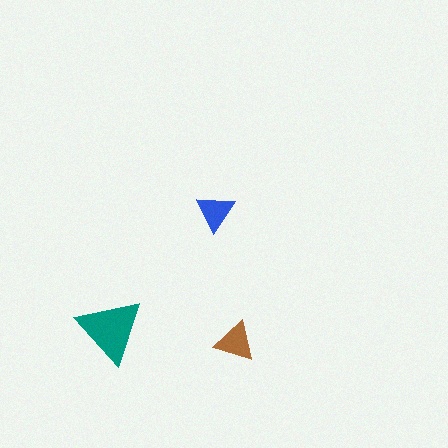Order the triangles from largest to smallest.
the teal one, the brown one, the blue one.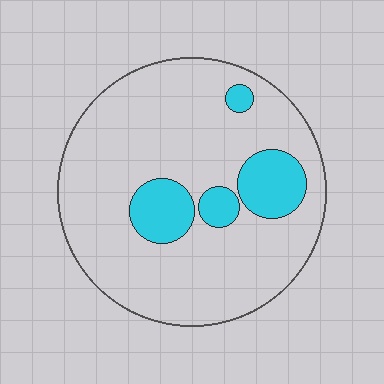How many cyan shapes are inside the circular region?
4.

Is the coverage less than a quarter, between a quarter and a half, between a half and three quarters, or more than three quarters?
Less than a quarter.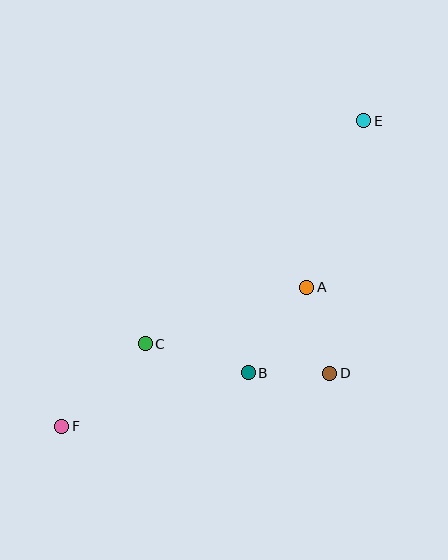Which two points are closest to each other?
Points B and D are closest to each other.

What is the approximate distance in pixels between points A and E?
The distance between A and E is approximately 176 pixels.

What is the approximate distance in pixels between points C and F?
The distance between C and F is approximately 117 pixels.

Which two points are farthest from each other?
Points E and F are farthest from each other.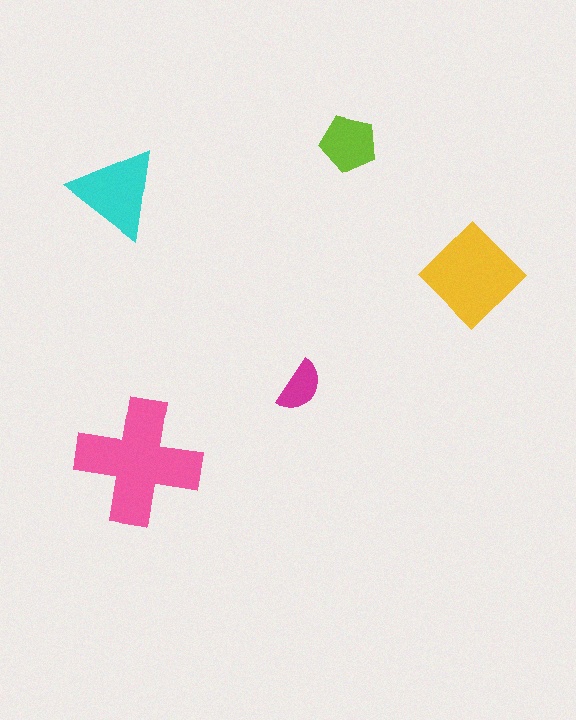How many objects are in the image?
There are 5 objects in the image.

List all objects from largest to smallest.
The pink cross, the yellow diamond, the cyan triangle, the lime pentagon, the magenta semicircle.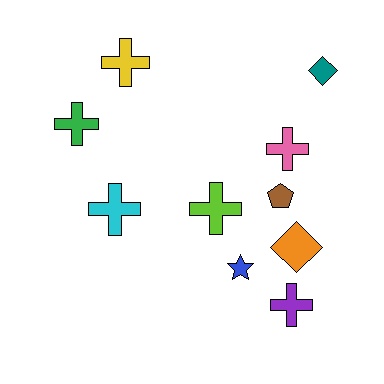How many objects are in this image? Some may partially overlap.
There are 10 objects.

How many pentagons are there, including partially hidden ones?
There is 1 pentagon.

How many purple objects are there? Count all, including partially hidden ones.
There is 1 purple object.